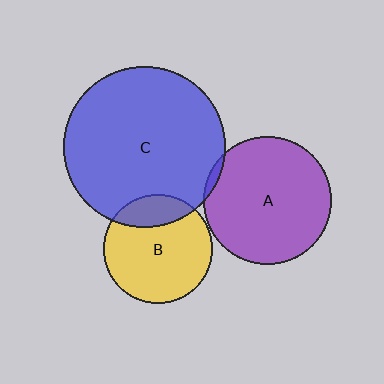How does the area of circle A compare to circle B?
Approximately 1.4 times.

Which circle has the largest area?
Circle C (blue).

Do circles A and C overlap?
Yes.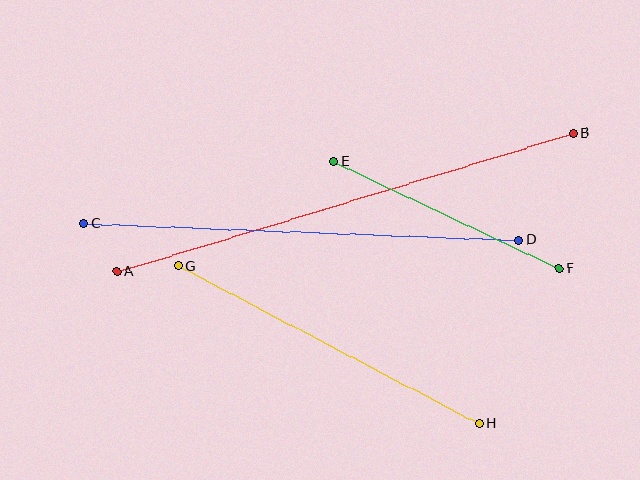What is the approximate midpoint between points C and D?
The midpoint is at approximately (301, 232) pixels.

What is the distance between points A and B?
The distance is approximately 477 pixels.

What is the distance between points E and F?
The distance is approximately 249 pixels.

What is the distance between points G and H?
The distance is approximately 339 pixels.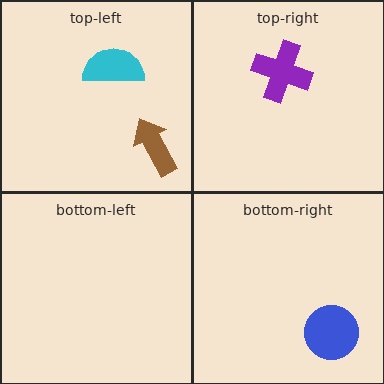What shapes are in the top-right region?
The purple cross.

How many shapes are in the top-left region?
2.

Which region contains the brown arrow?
The top-left region.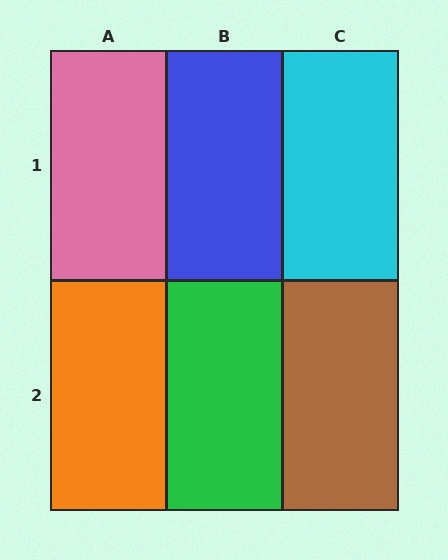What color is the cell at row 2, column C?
Brown.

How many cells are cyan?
1 cell is cyan.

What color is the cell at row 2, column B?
Green.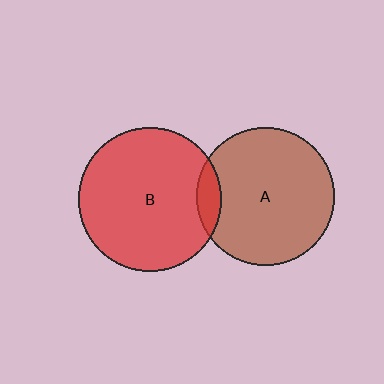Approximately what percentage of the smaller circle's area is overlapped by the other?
Approximately 10%.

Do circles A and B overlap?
Yes.